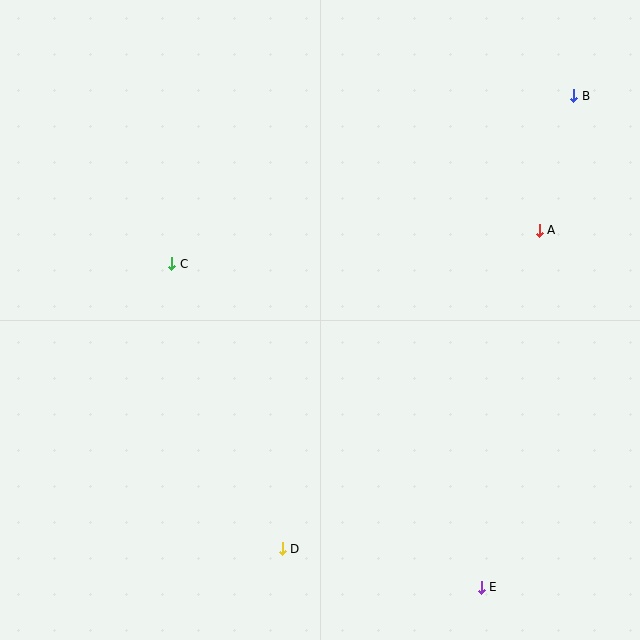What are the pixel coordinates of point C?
Point C is at (172, 264).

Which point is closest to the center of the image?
Point C at (172, 264) is closest to the center.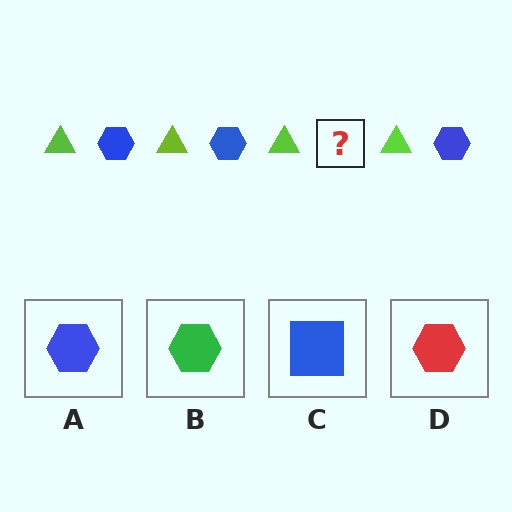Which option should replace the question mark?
Option A.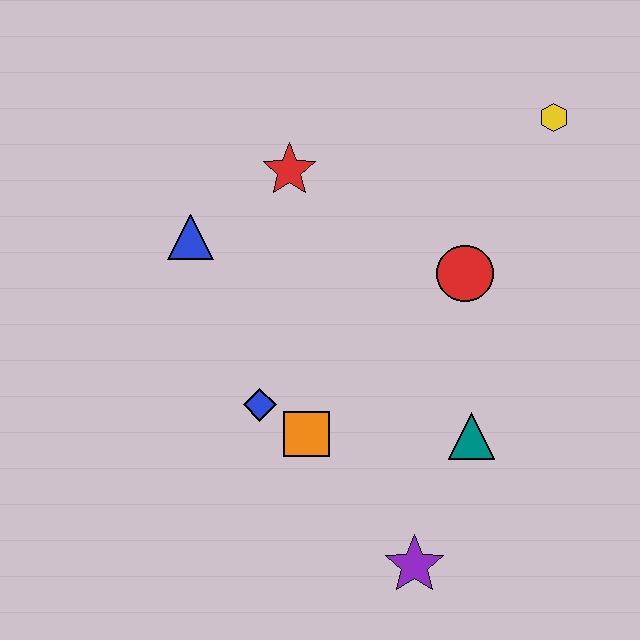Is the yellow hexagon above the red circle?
Yes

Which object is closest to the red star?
The blue triangle is closest to the red star.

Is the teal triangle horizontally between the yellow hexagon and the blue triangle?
Yes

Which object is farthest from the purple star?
The yellow hexagon is farthest from the purple star.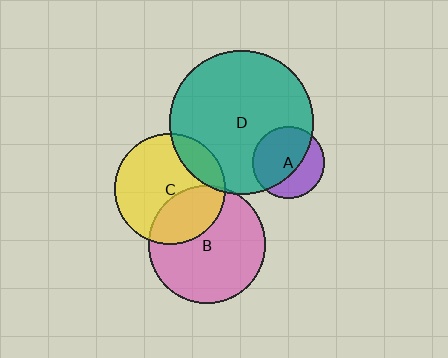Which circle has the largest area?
Circle D (teal).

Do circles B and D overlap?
Yes.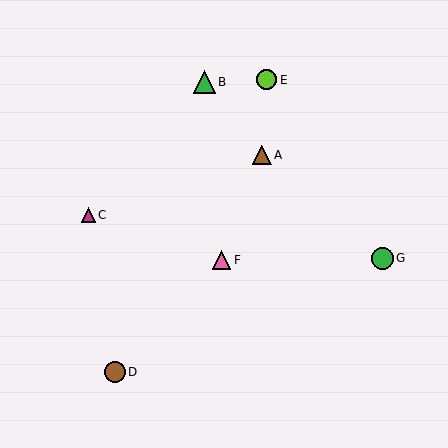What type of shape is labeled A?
Shape A is a brown triangle.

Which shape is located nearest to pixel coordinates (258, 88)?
The lime circle (labeled E) at (266, 80) is nearest to that location.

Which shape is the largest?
The green triangle (labeled B) is the largest.